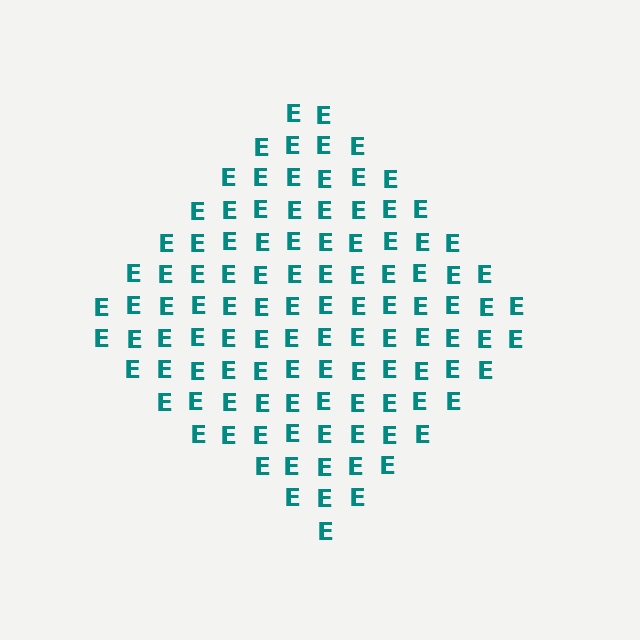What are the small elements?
The small elements are letter E's.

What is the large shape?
The large shape is a diamond.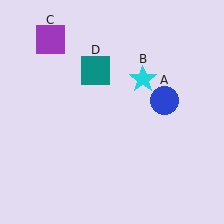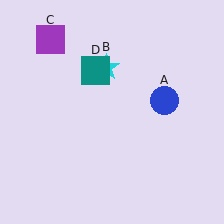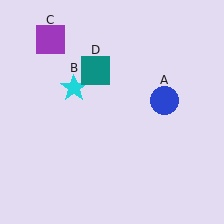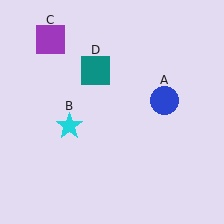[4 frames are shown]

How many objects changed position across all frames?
1 object changed position: cyan star (object B).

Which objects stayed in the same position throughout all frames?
Blue circle (object A) and purple square (object C) and teal square (object D) remained stationary.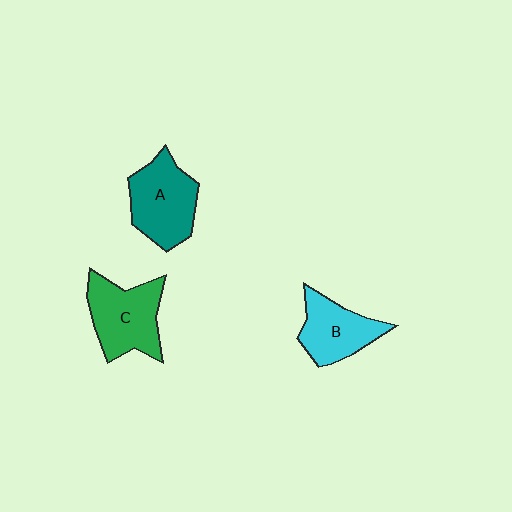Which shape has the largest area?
Shape A (teal).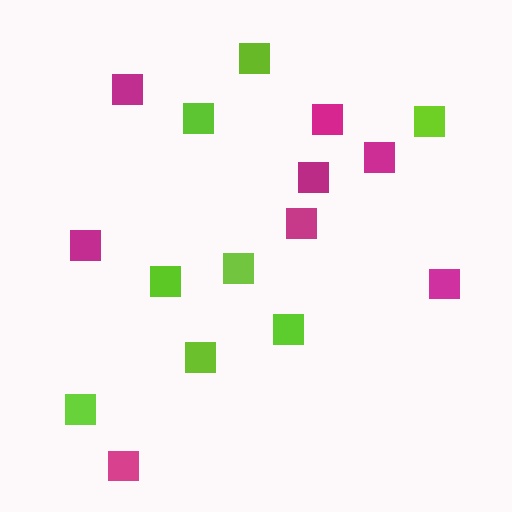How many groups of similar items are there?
There are 2 groups: one group of magenta squares (8) and one group of lime squares (8).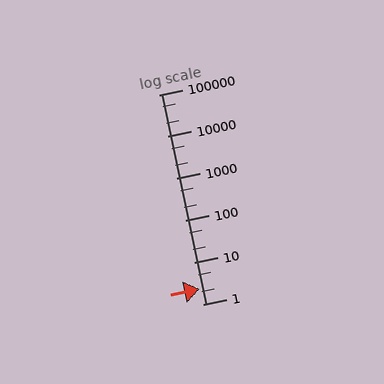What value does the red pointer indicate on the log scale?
The pointer indicates approximately 2.3.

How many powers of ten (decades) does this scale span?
The scale spans 5 decades, from 1 to 100000.